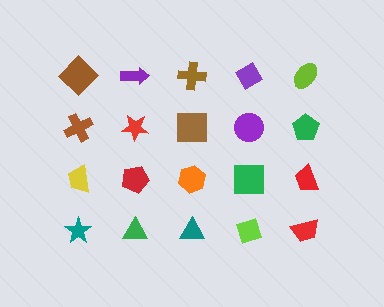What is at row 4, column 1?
A teal star.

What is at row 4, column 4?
A lime diamond.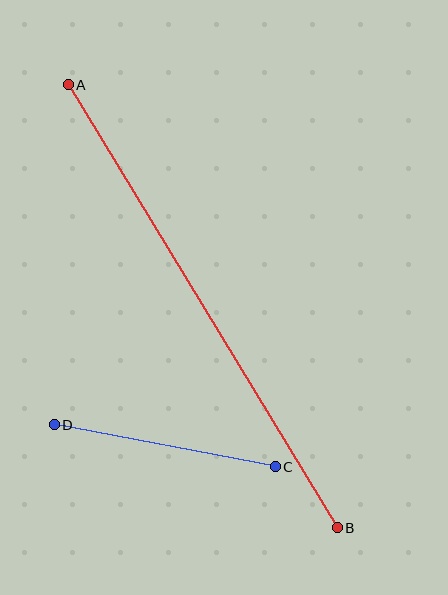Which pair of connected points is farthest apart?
Points A and B are farthest apart.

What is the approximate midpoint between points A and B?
The midpoint is at approximately (203, 306) pixels.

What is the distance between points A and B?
The distance is approximately 518 pixels.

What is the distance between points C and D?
The distance is approximately 225 pixels.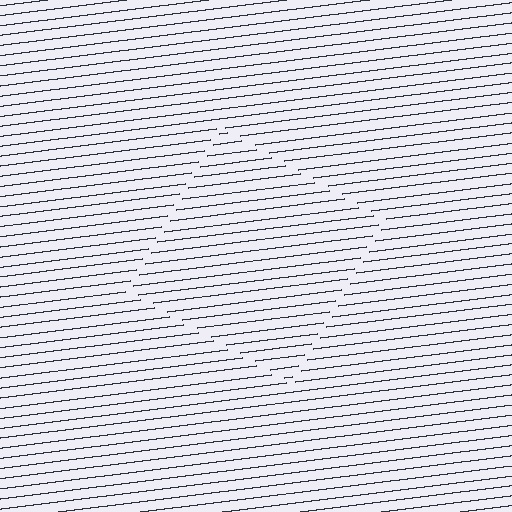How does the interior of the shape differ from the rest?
The interior of the shape contains the same grating, shifted by half a period — the contour is defined by the phase discontinuity where line-ends from the inner and outer gratings abut.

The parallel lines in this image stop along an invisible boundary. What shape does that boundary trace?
An illusory square. The interior of the shape contains the same grating, shifted by half a period — the contour is defined by the phase discontinuity where line-ends from the inner and outer gratings abut.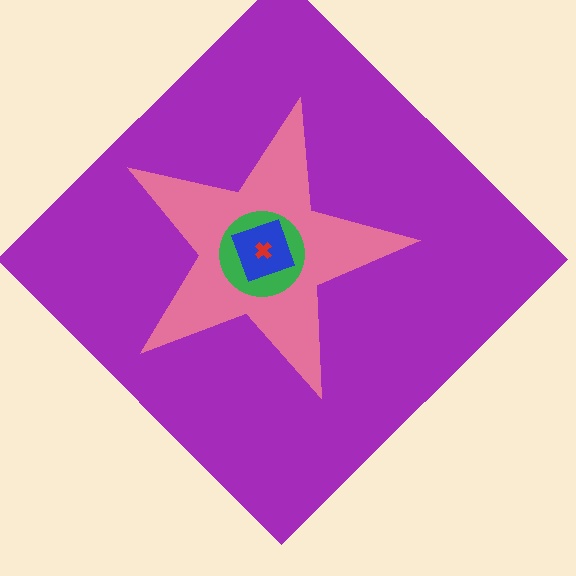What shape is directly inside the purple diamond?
The pink star.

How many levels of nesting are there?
5.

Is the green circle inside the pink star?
Yes.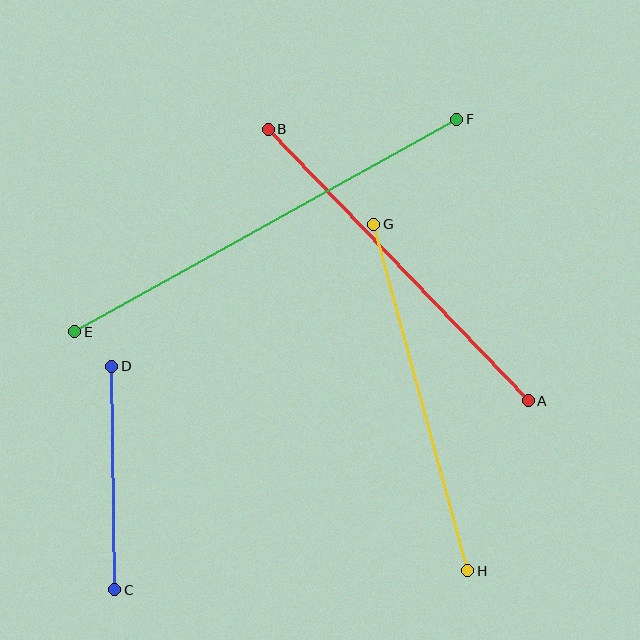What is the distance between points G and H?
The distance is approximately 359 pixels.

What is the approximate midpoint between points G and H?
The midpoint is at approximately (421, 397) pixels.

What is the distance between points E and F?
The distance is approximately 437 pixels.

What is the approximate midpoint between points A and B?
The midpoint is at approximately (398, 265) pixels.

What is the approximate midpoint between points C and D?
The midpoint is at approximately (113, 478) pixels.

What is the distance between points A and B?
The distance is approximately 376 pixels.